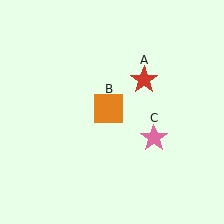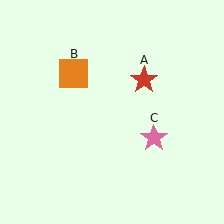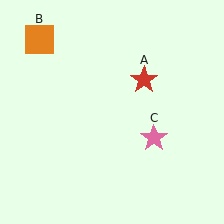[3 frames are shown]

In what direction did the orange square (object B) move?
The orange square (object B) moved up and to the left.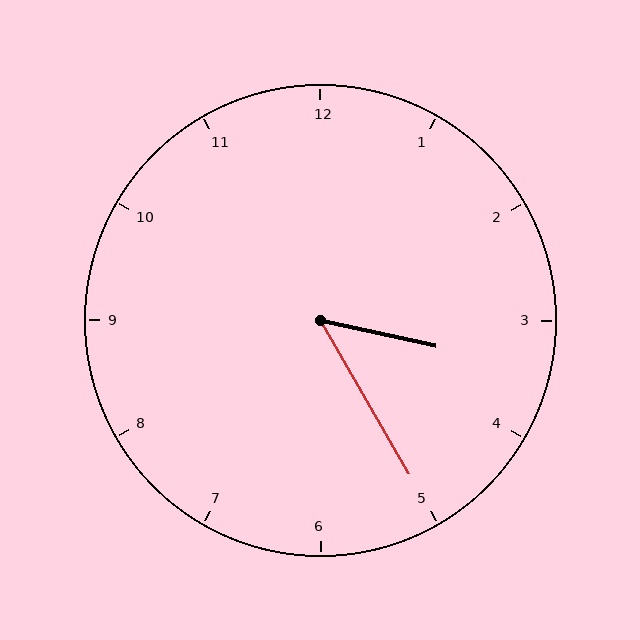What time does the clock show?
3:25.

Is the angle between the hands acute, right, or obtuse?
It is acute.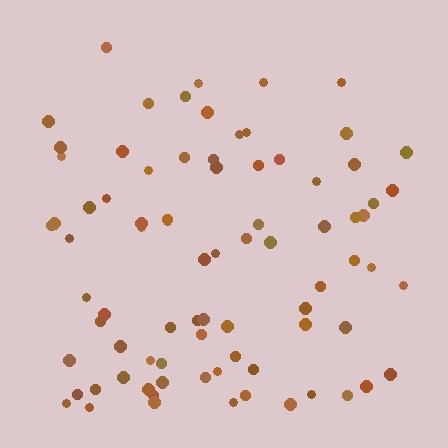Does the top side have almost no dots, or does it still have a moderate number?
Still a moderate number, just noticeably fewer than the bottom.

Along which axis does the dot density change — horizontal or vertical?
Vertical.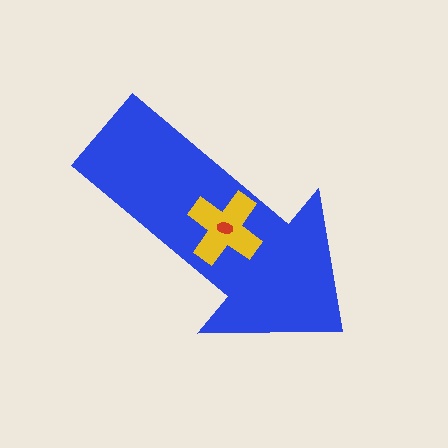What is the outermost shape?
The blue arrow.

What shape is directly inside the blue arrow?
The yellow cross.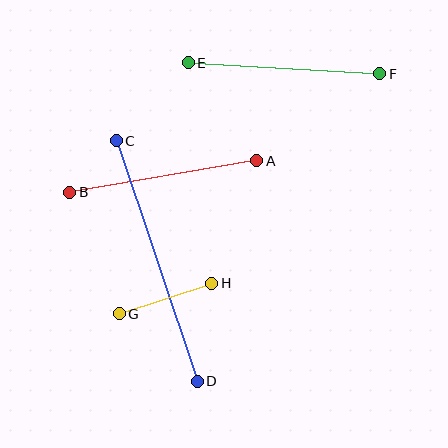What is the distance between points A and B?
The distance is approximately 190 pixels.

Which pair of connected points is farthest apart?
Points C and D are farthest apart.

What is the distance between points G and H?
The distance is approximately 98 pixels.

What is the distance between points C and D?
The distance is approximately 254 pixels.